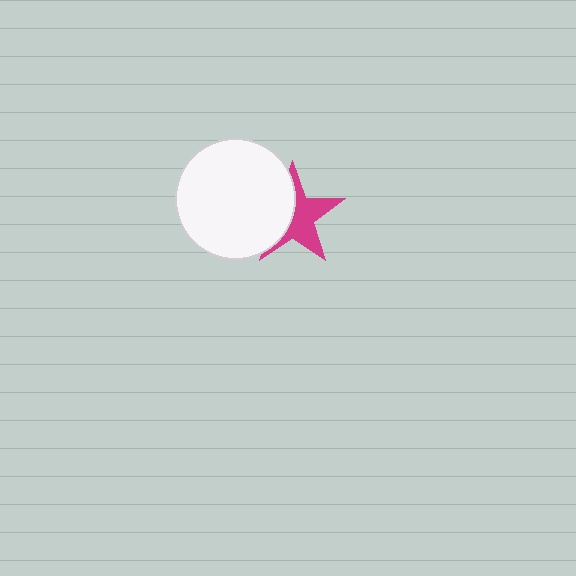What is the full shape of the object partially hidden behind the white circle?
The partially hidden object is a magenta star.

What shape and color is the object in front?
The object in front is a white circle.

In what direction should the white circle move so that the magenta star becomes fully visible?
The white circle should move left. That is the shortest direction to clear the overlap and leave the magenta star fully visible.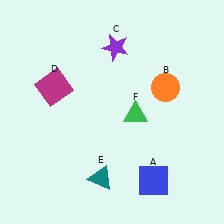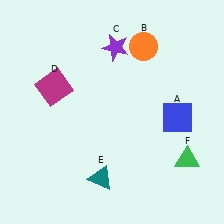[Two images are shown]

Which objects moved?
The objects that moved are: the blue square (A), the orange circle (B), the green triangle (F).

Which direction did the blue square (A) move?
The blue square (A) moved up.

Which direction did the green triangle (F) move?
The green triangle (F) moved right.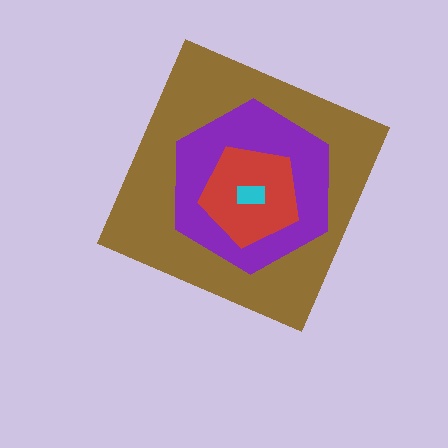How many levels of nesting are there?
4.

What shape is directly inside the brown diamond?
The purple hexagon.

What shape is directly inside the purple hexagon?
The red pentagon.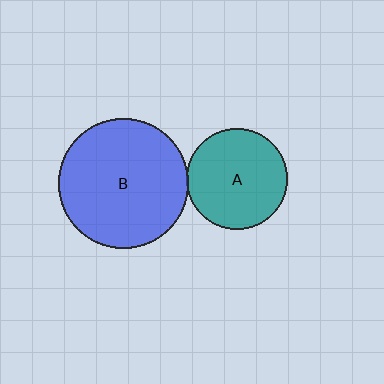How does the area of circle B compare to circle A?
Approximately 1.7 times.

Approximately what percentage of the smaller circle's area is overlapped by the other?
Approximately 5%.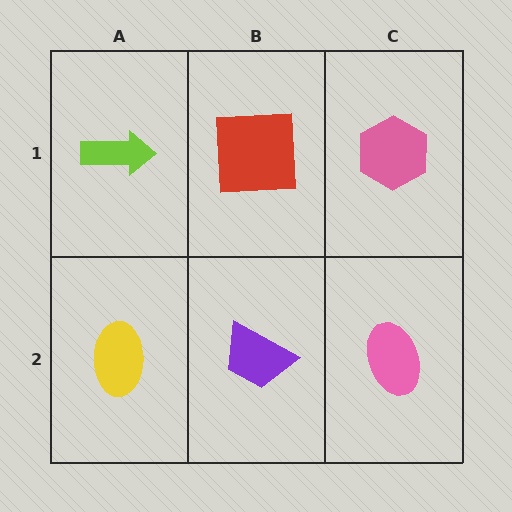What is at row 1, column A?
A lime arrow.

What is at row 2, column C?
A pink ellipse.